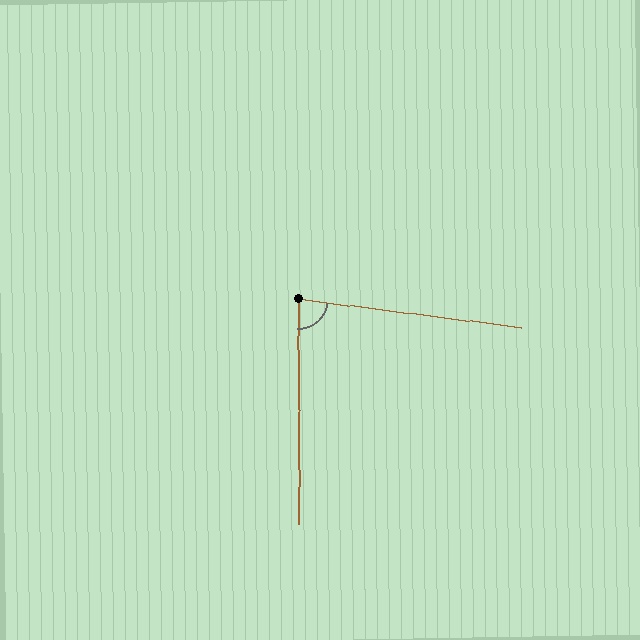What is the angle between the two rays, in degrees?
Approximately 82 degrees.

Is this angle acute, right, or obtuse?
It is acute.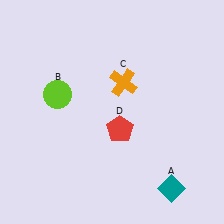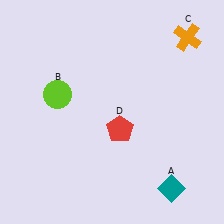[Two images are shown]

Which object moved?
The orange cross (C) moved right.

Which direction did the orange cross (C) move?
The orange cross (C) moved right.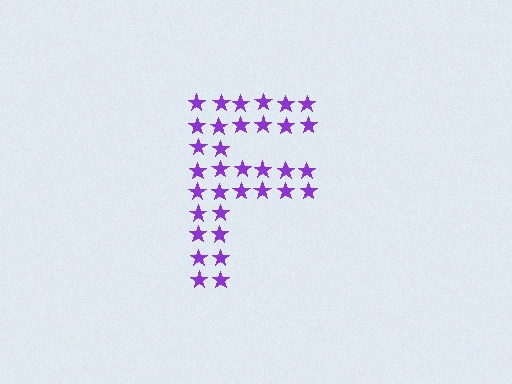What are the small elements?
The small elements are stars.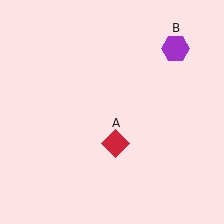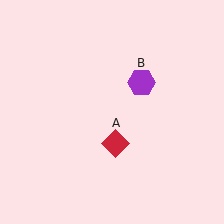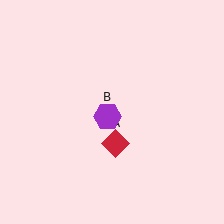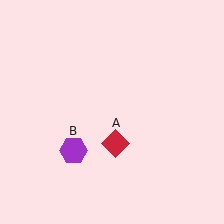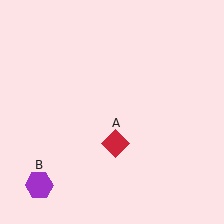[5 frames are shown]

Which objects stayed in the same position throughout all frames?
Red diamond (object A) remained stationary.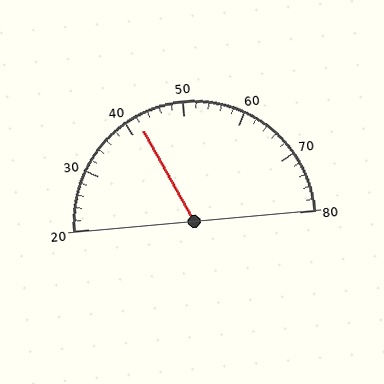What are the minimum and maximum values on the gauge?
The gauge ranges from 20 to 80.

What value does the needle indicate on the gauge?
The needle indicates approximately 42.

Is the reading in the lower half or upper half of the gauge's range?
The reading is in the lower half of the range (20 to 80).